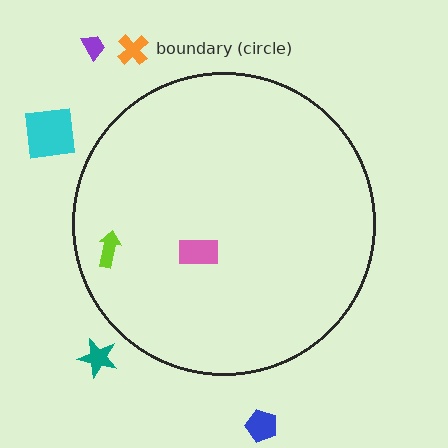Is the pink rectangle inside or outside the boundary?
Inside.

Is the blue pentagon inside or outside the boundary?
Outside.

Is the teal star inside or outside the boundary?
Outside.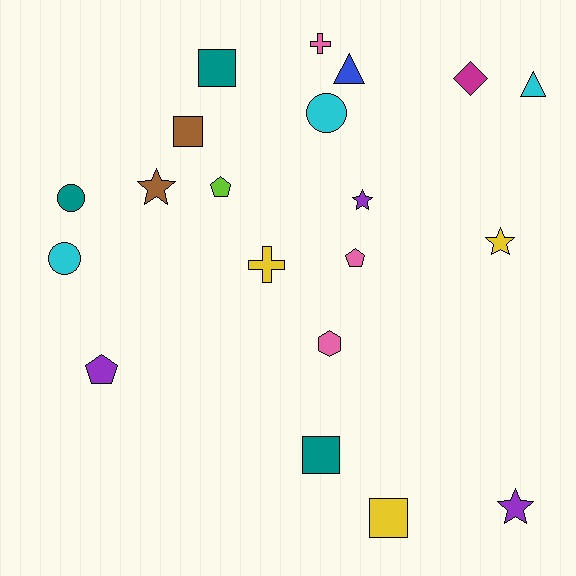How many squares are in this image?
There are 4 squares.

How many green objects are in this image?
There are no green objects.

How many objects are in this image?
There are 20 objects.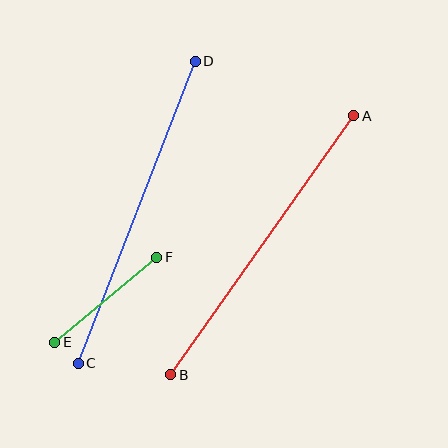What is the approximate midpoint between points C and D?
The midpoint is at approximately (137, 212) pixels.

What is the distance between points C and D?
The distance is approximately 324 pixels.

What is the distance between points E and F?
The distance is approximately 133 pixels.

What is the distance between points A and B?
The distance is approximately 317 pixels.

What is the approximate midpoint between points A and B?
The midpoint is at approximately (262, 245) pixels.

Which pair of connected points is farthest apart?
Points C and D are farthest apart.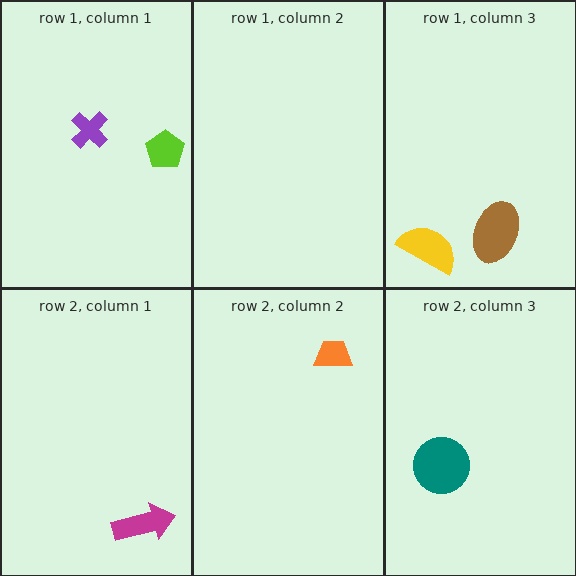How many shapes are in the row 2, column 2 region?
1.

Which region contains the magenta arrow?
The row 2, column 1 region.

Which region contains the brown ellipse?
The row 1, column 3 region.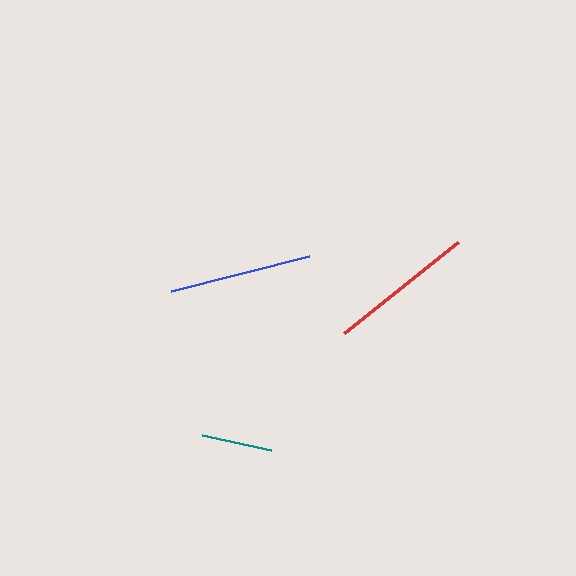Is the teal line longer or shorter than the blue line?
The blue line is longer than the teal line.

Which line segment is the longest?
The red line is the longest at approximately 146 pixels.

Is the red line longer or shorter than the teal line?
The red line is longer than the teal line.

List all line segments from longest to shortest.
From longest to shortest: red, blue, teal.